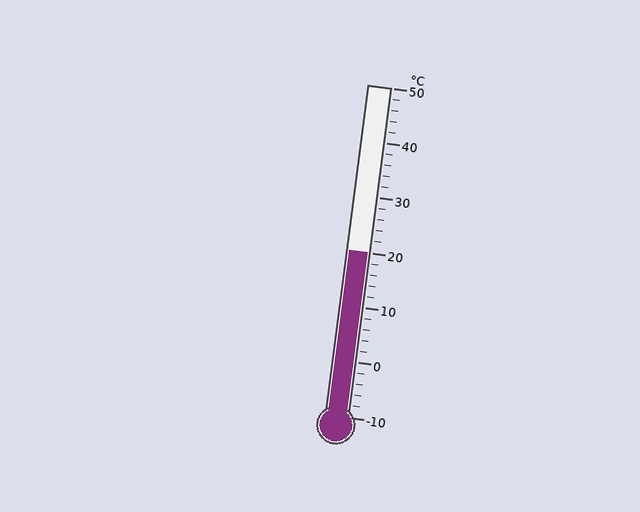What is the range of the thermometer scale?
The thermometer scale ranges from -10°C to 50°C.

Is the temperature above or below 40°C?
The temperature is below 40°C.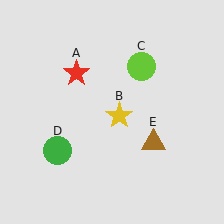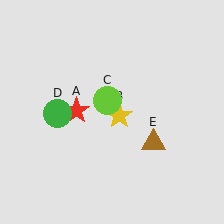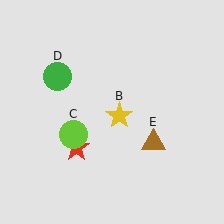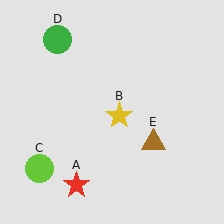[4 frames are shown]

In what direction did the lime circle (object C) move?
The lime circle (object C) moved down and to the left.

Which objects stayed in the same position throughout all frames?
Yellow star (object B) and brown triangle (object E) remained stationary.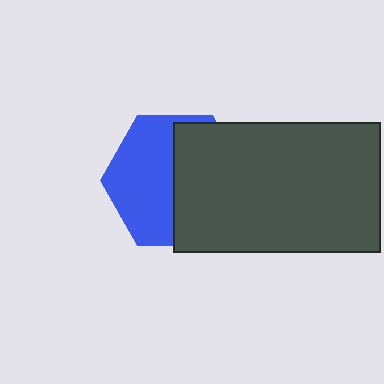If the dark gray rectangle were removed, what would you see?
You would see the complete blue hexagon.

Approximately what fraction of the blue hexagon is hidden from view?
Roughly 50% of the blue hexagon is hidden behind the dark gray rectangle.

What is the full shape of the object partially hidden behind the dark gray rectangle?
The partially hidden object is a blue hexagon.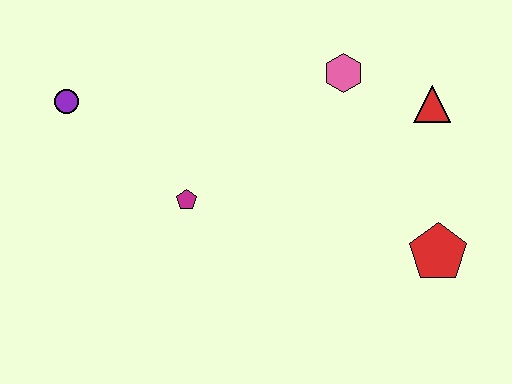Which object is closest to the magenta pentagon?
The purple circle is closest to the magenta pentagon.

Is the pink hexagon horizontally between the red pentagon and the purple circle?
Yes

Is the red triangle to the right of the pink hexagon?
Yes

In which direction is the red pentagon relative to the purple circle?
The red pentagon is to the right of the purple circle.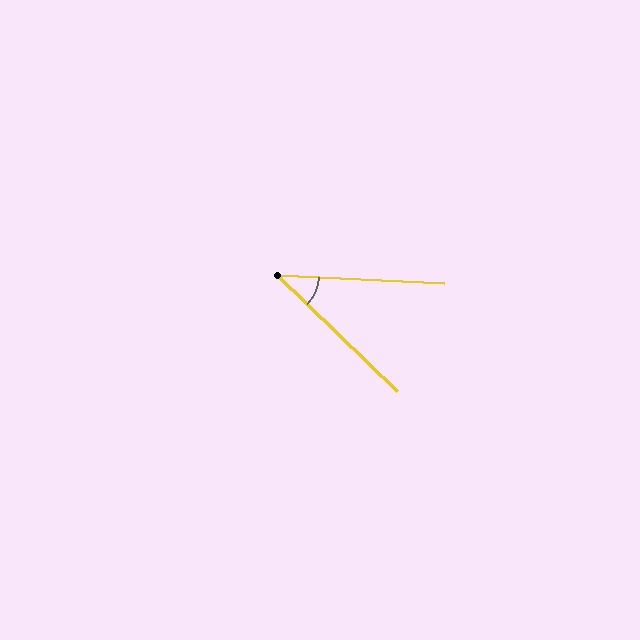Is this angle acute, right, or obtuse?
It is acute.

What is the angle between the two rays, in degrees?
Approximately 41 degrees.